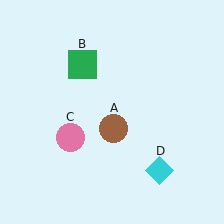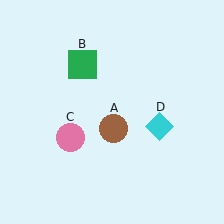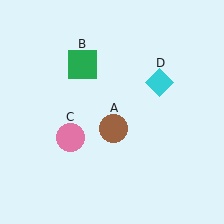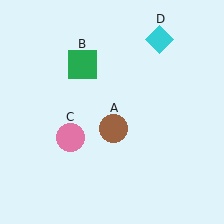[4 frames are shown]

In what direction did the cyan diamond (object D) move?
The cyan diamond (object D) moved up.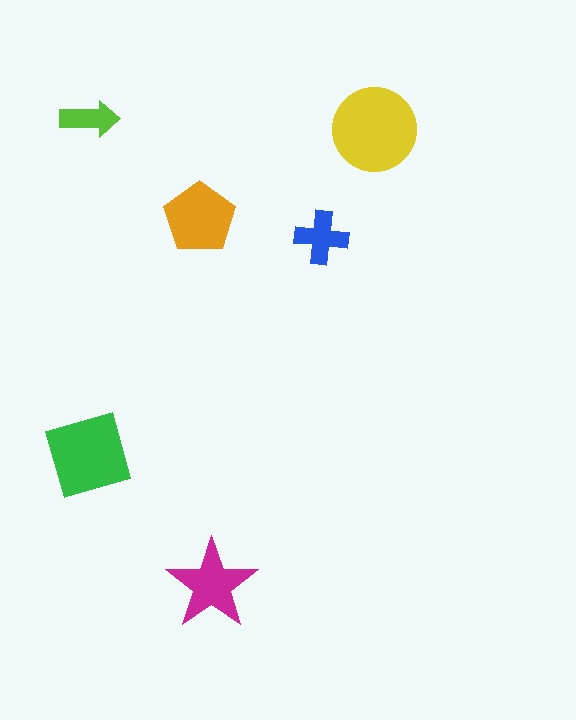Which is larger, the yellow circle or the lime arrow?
The yellow circle.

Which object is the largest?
The yellow circle.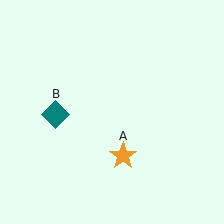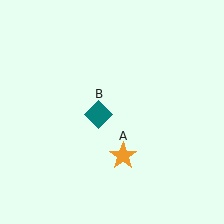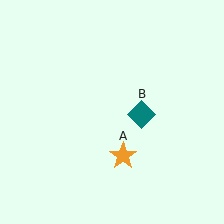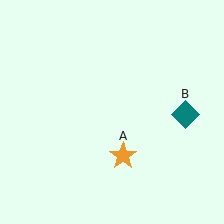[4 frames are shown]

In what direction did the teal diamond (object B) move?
The teal diamond (object B) moved right.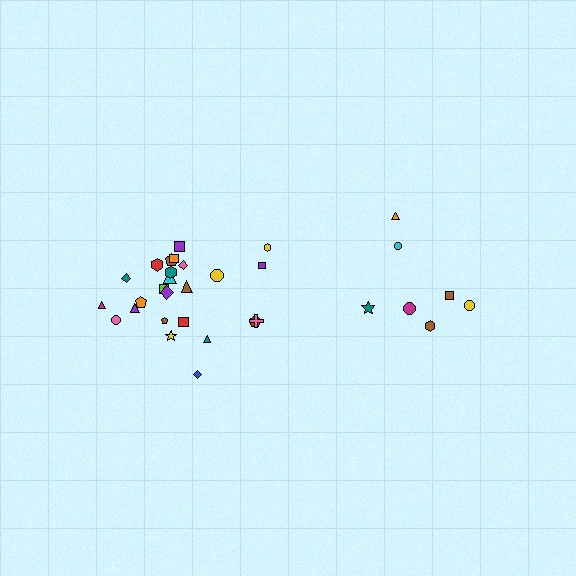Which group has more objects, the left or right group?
The left group.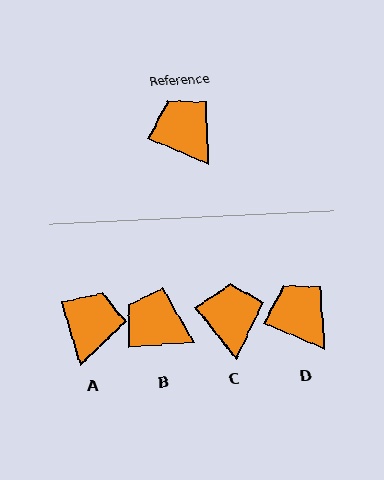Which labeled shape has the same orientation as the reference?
D.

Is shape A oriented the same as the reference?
No, it is off by about 50 degrees.